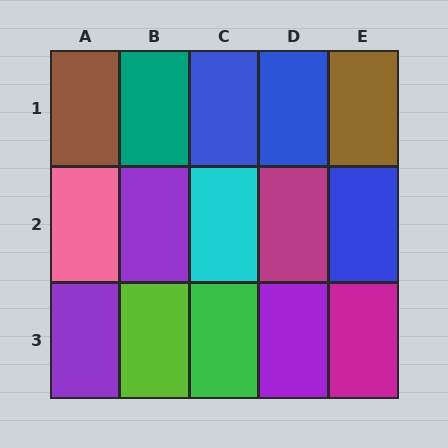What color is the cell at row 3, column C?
Green.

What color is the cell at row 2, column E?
Blue.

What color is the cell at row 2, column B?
Purple.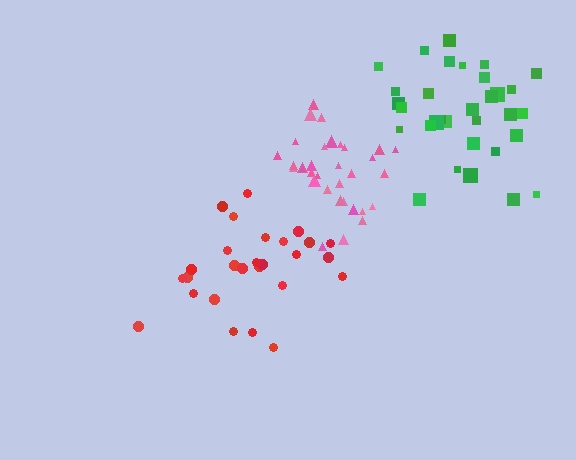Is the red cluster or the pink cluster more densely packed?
Pink.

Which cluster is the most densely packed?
Pink.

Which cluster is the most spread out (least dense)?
Green.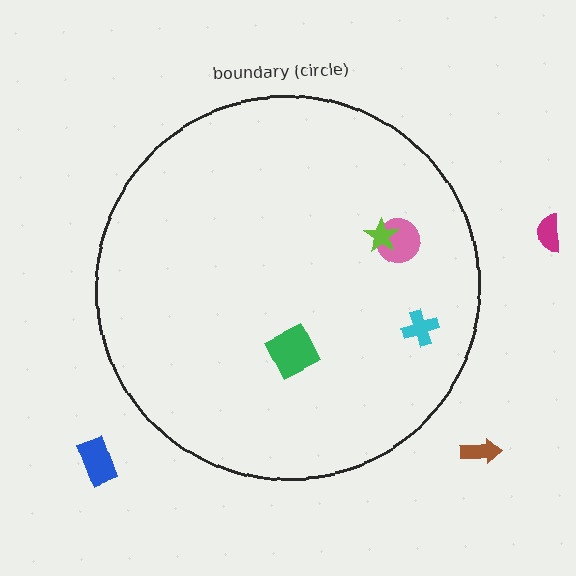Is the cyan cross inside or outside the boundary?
Inside.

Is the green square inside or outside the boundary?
Inside.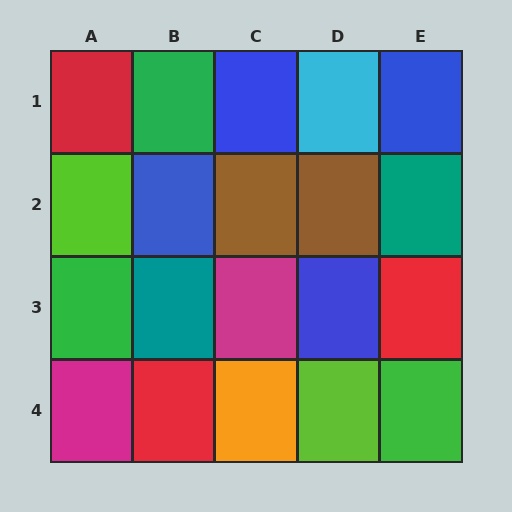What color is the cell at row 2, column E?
Teal.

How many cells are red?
3 cells are red.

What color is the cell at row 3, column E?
Red.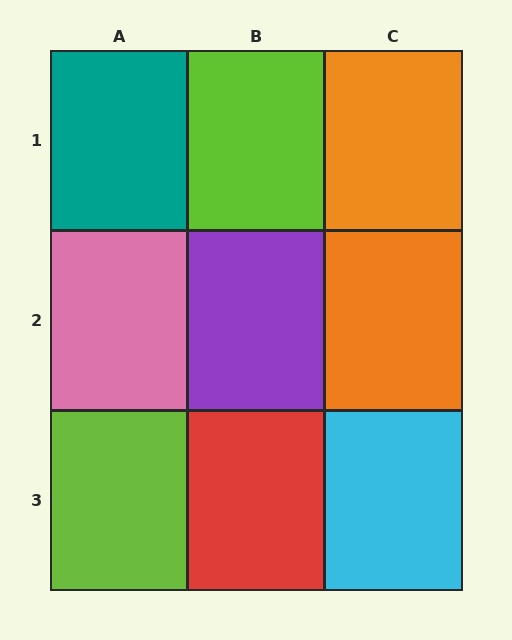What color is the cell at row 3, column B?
Red.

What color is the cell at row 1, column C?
Orange.